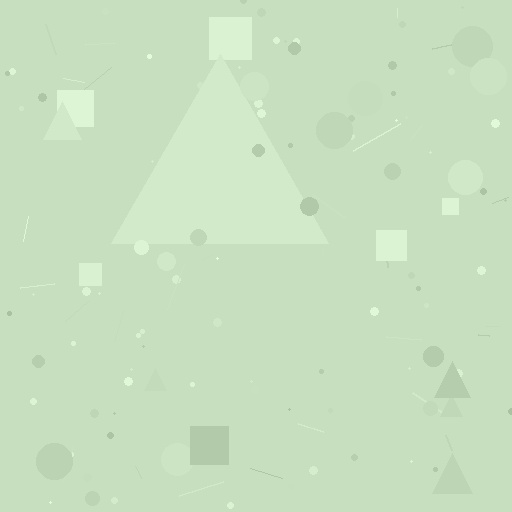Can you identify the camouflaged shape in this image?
The camouflaged shape is a triangle.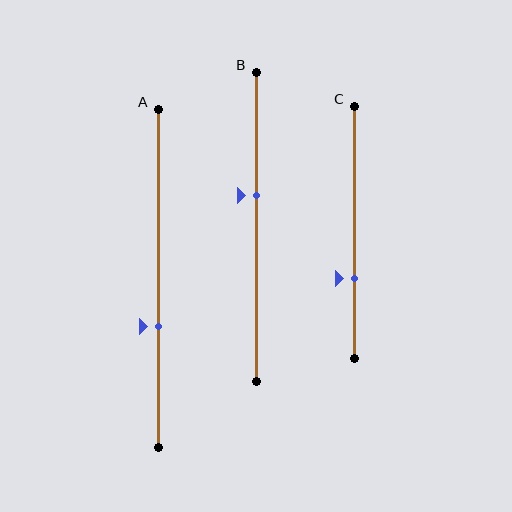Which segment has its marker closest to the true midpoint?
Segment B has its marker closest to the true midpoint.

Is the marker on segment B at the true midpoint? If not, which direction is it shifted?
No, the marker on segment B is shifted upward by about 10% of the segment length.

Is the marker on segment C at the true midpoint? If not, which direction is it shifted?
No, the marker on segment C is shifted downward by about 18% of the segment length.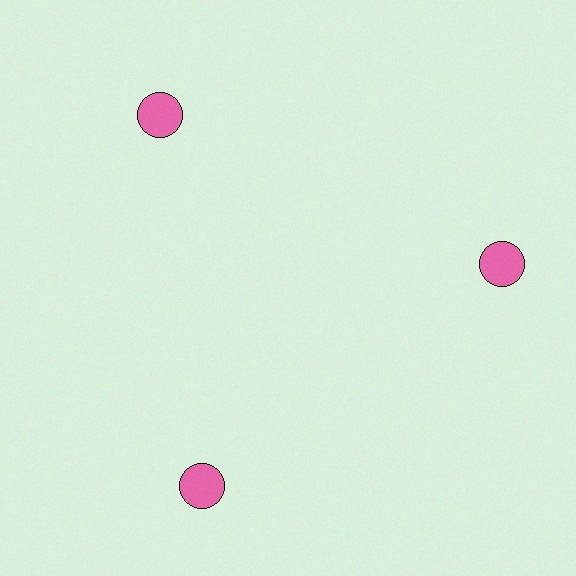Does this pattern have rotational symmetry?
Yes, this pattern has 3-fold rotational symmetry. It looks the same after rotating 120 degrees around the center.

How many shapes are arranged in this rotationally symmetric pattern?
There are 3 shapes, arranged in 3 groups of 1.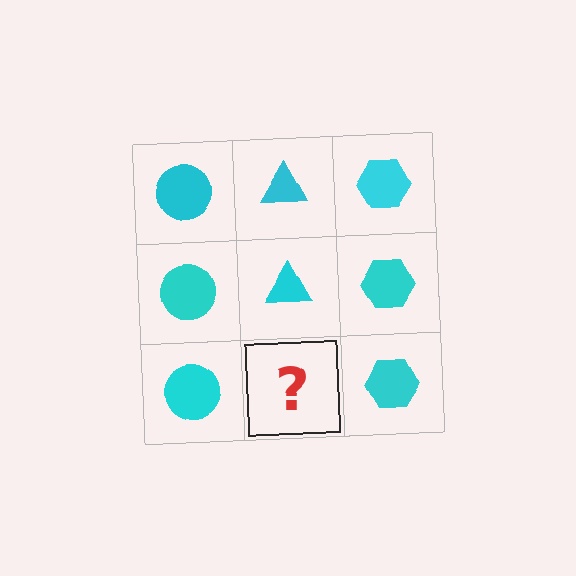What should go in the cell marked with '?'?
The missing cell should contain a cyan triangle.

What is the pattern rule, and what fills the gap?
The rule is that each column has a consistent shape. The gap should be filled with a cyan triangle.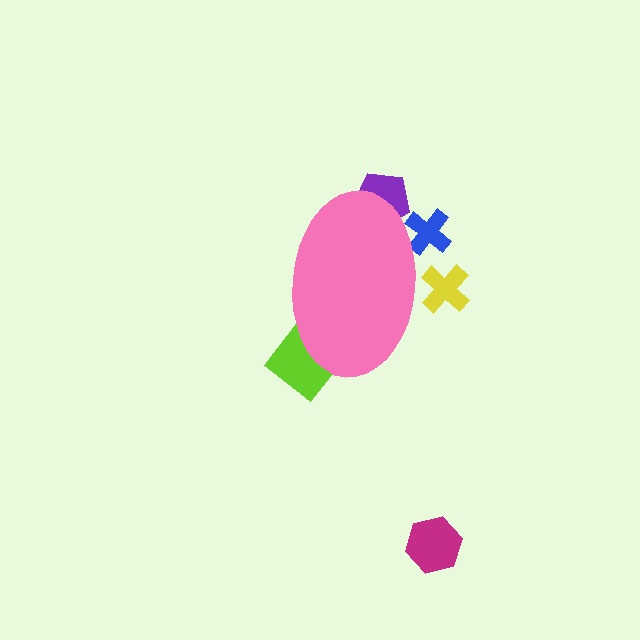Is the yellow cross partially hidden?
Yes, the yellow cross is partially hidden behind the pink ellipse.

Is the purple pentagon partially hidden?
Yes, the purple pentagon is partially hidden behind the pink ellipse.